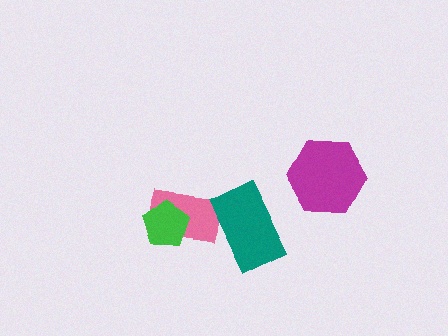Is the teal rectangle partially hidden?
No, no other shape covers it.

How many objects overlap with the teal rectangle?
1 object overlaps with the teal rectangle.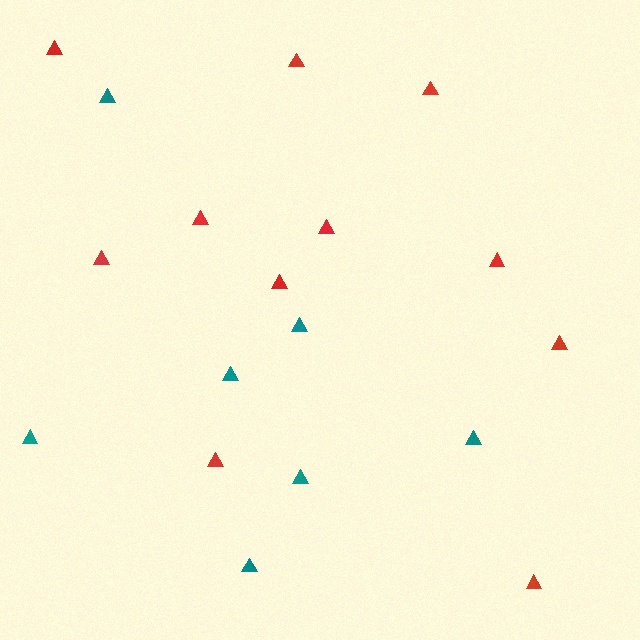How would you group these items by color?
There are 2 groups: one group of red triangles (11) and one group of teal triangles (7).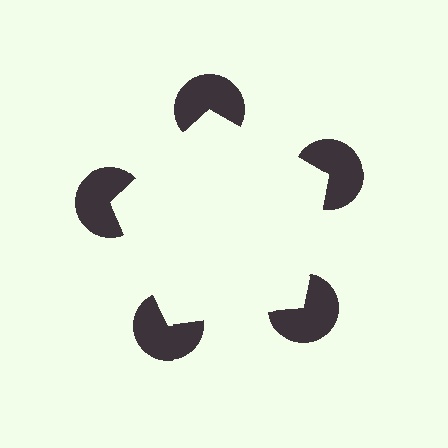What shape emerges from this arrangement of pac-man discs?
An illusory pentagon — its edges are inferred from the aligned wedge cuts in the pac-man discs, not physically drawn.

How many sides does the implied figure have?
5 sides.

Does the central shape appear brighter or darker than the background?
It typically appears slightly brighter than the background, even though no actual brightness change is drawn.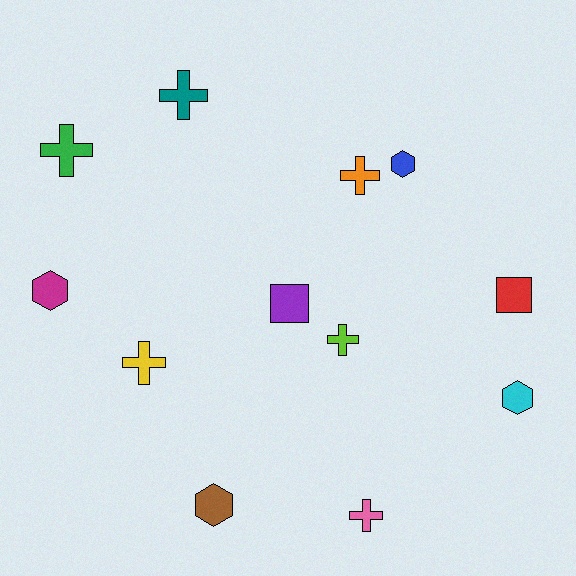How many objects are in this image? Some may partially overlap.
There are 12 objects.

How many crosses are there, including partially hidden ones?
There are 6 crosses.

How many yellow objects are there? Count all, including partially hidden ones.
There is 1 yellow object.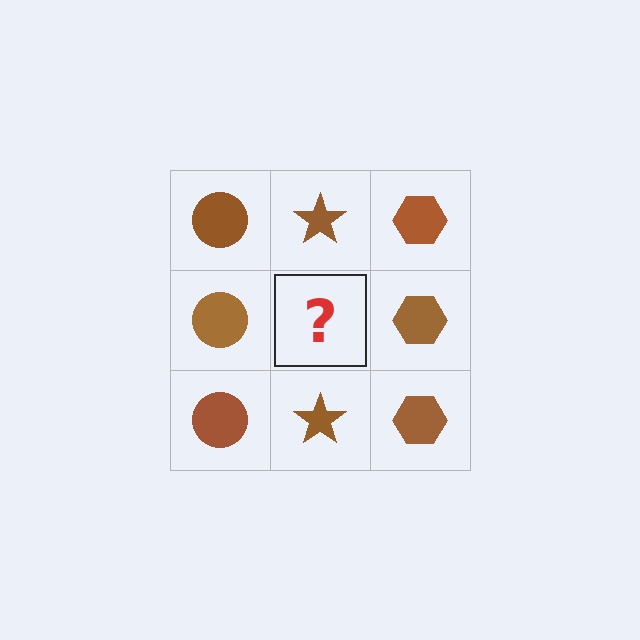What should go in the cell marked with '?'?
The missing cell should contain a brown star.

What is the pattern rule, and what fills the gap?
The rule is that each column has a consistent shape. The gap should be filled with a brown star.